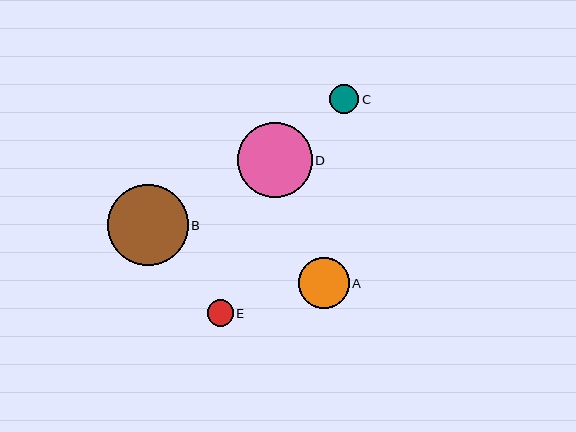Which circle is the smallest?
Circle E is the smallest with a size of approximately 26 pixels.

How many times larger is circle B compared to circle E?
Circle B is approximately 3.1 times the size of circle E.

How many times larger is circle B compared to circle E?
Circle B is approximately 3.1 times the size of circle E.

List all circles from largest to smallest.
From largest to smallest: B, D, A, C, E.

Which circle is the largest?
Circle B is the largest with a size of approximately 81 pixels.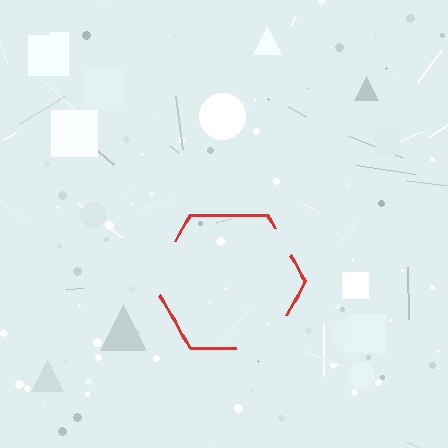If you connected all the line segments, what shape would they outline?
They would outline a hexagon.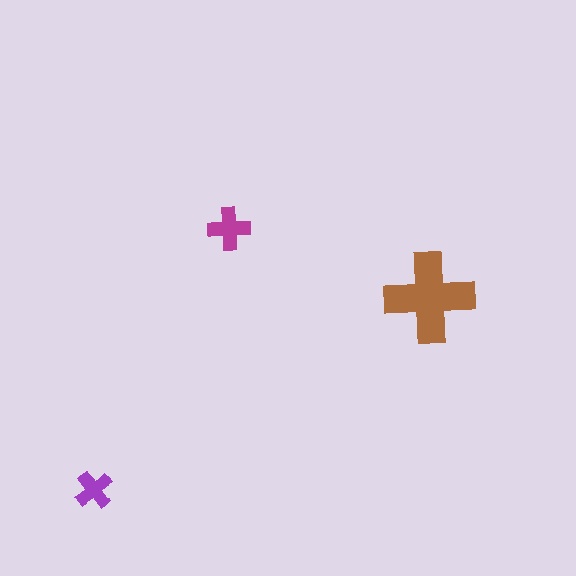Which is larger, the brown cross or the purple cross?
The brown one.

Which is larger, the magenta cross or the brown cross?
The brown one.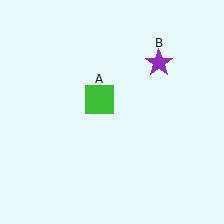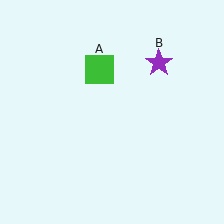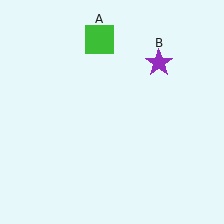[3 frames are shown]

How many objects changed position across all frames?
1 object changed position: green square (object A).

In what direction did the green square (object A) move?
The green square (object A) moved up.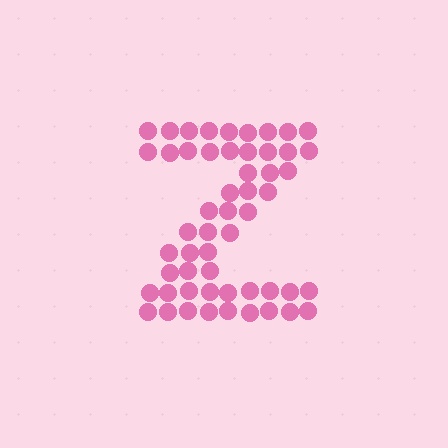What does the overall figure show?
The overall figure shows the letter Z.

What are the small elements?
The small elements are circles.